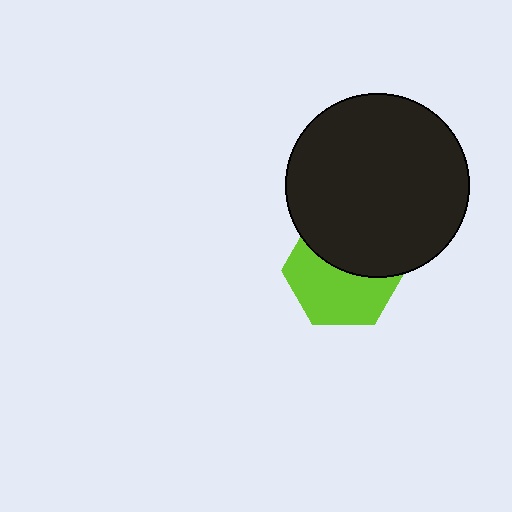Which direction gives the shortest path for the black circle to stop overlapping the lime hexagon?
Moving up gives the shortest separation.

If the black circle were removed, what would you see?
You would see the complete lime hexagon.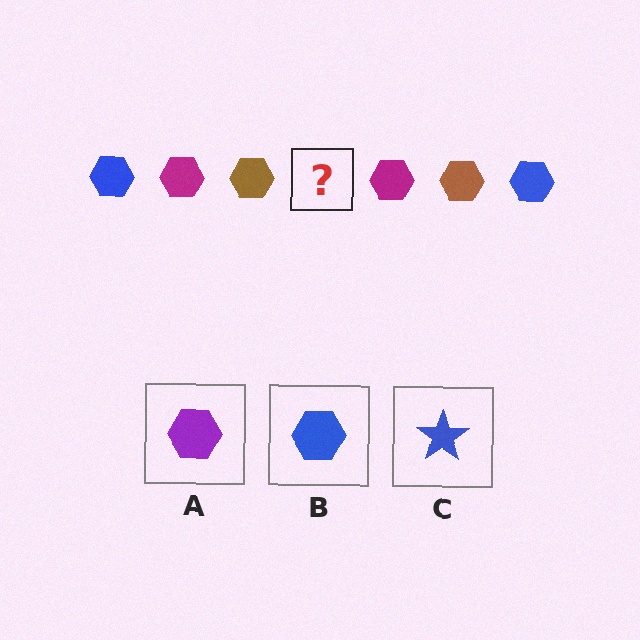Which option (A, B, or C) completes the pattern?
B.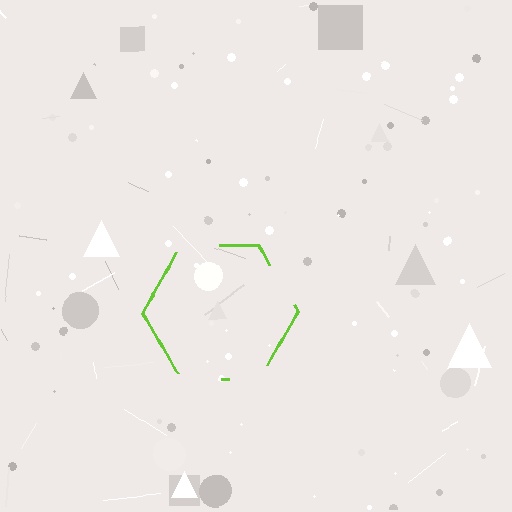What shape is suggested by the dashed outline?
The dashed outline suggests a hexagon.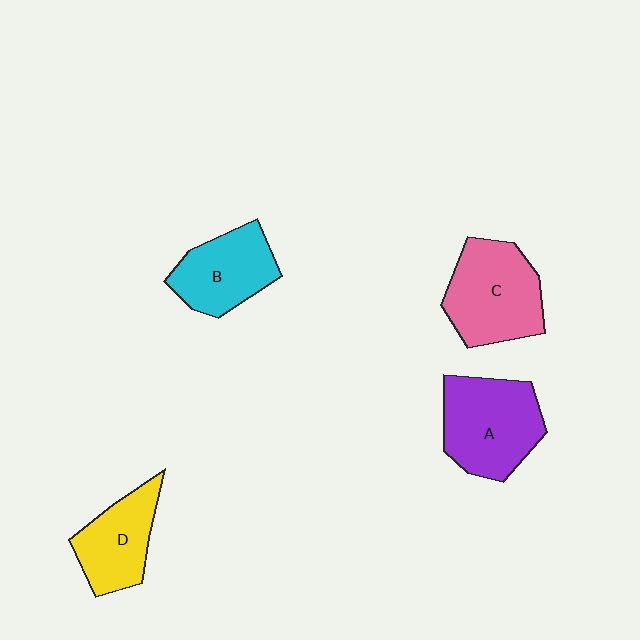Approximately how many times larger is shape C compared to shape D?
Approximately 1.4 times.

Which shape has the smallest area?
Shape D (yellow).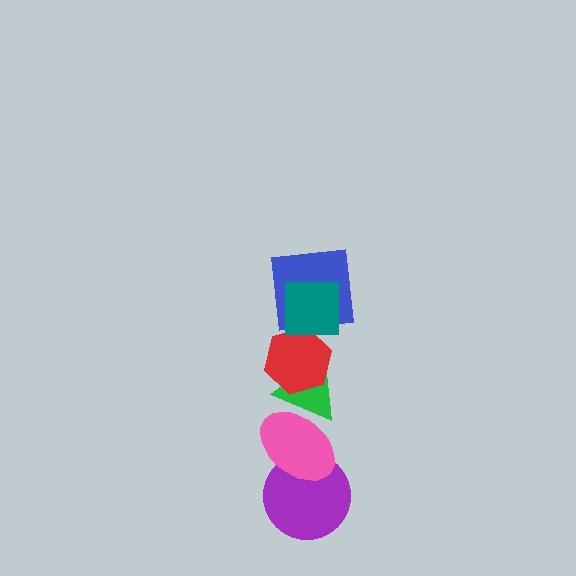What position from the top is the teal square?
The teal square is 1st from the top.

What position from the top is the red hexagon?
The red hexagon is 3rd from the top.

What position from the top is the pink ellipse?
The pink ellipse is 5th from the top.